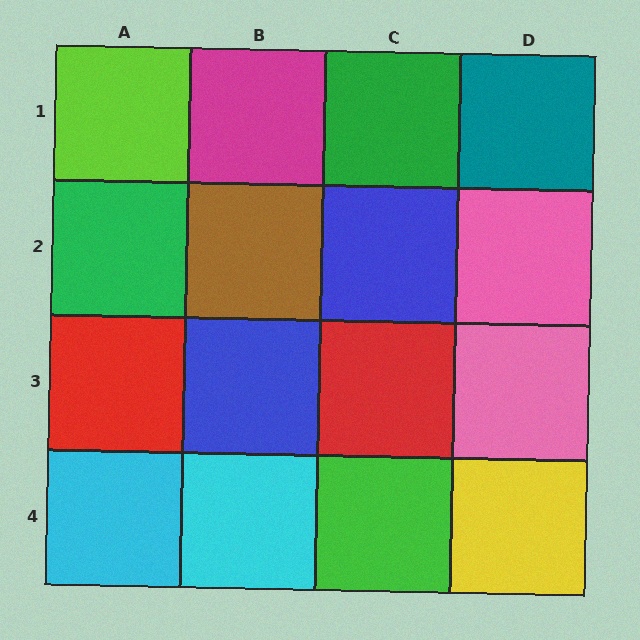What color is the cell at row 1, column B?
Magenta.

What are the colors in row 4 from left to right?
Cyan, cyan, green, yellow.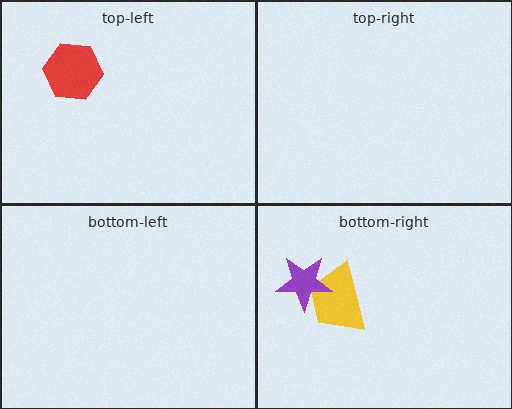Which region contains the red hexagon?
The top-left region.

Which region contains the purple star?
The bottom-right region.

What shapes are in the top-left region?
The red hexagon.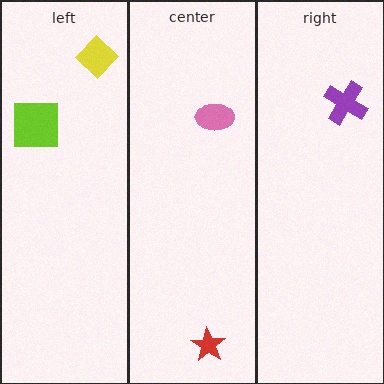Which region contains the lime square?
The left region.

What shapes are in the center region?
The pink ellipse, the red star.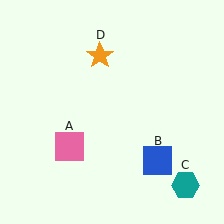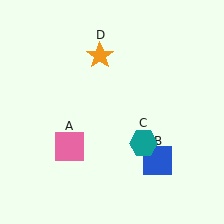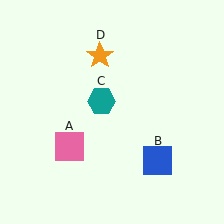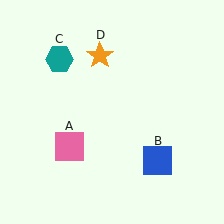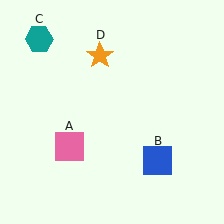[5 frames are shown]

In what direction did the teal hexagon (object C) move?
The teal hexagon (object C) moved up and to the left.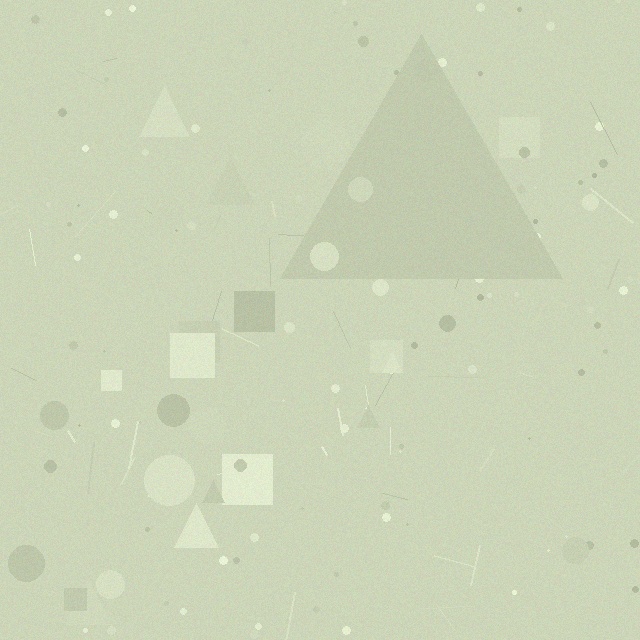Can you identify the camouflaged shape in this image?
The camouflaged shape is a triangle.